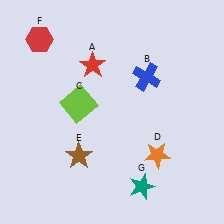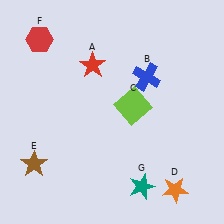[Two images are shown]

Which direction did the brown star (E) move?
The brown star (E) moved left.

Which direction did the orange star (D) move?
The orange star (D) moved down.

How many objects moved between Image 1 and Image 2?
3 objects moved between the two images.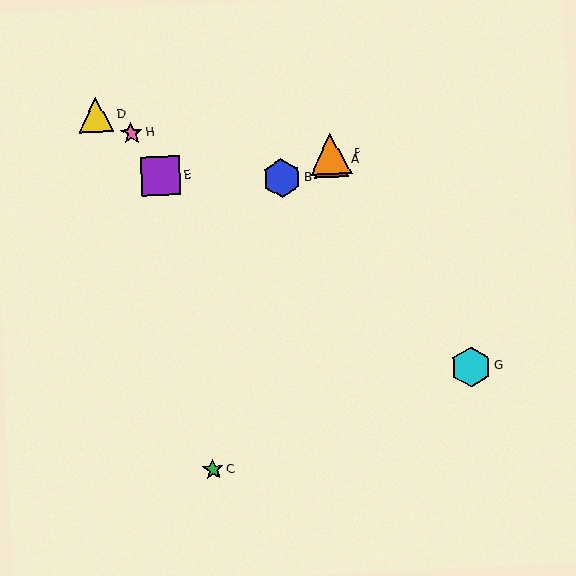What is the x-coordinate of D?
Object D is at x≈96.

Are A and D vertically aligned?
No, A is at x≈331 and D is at x≈96.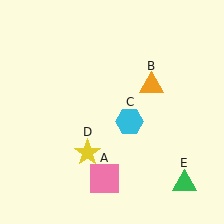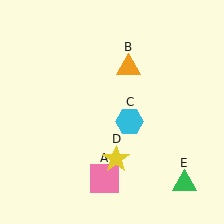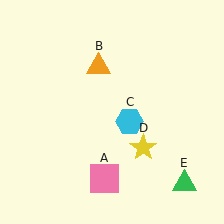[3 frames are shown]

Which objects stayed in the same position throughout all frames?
Pink square (object A) and cyan hexagon (object C) and green triangle (object E) remained stationary.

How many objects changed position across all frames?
2 objects changed position: orange triangle (object B), yellow star (object D).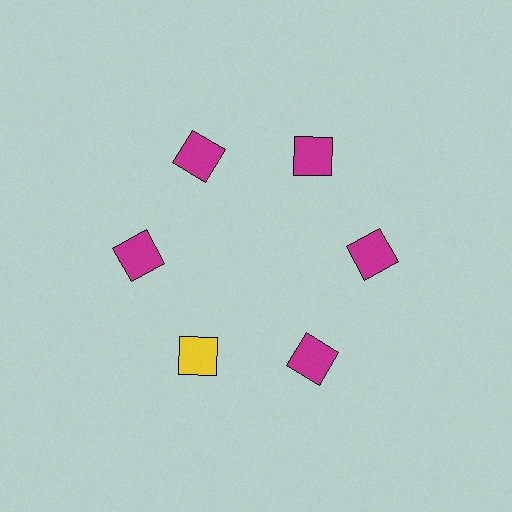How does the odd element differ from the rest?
It has a different color: yellow instead of magenta.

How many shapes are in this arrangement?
There are 6 shapes arranged in a ring pattern.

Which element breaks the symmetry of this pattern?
The yellow square at roughly the 7 o'clock position breaks the symmetry. All other shapes are magenta squares.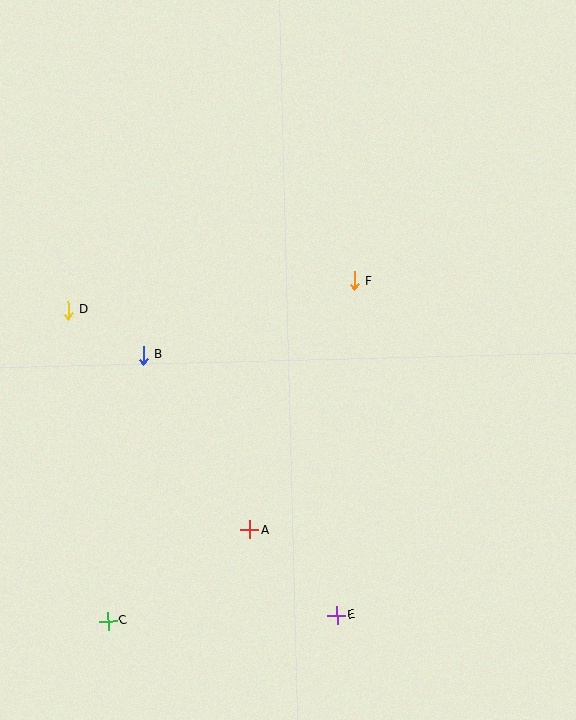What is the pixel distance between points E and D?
The distance between E and D is 407 pixels.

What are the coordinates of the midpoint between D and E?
The midpoint between D and E is at (202, 462).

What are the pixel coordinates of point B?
Point B is at (143, 355).